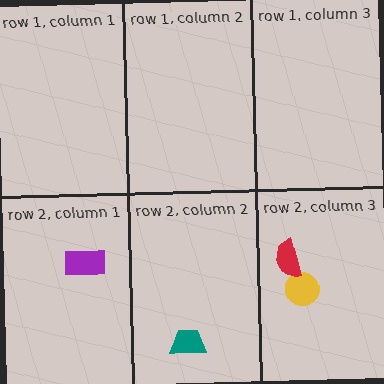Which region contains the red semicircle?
The row 2, column 3 region.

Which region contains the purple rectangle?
The row 2, column 1 region.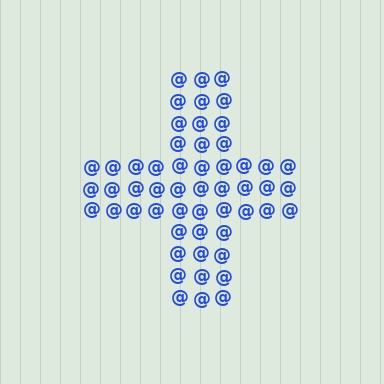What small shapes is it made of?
It is made of small at signs.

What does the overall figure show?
The overall figure shows a cross.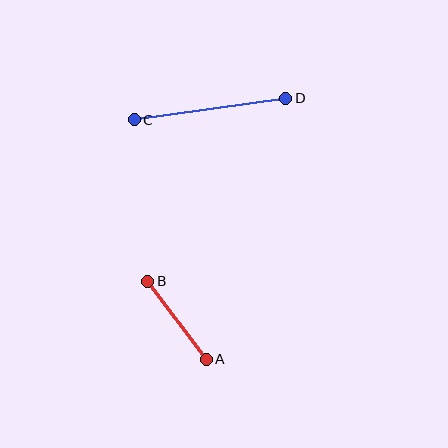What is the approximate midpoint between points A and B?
The midpoint is at approximately (177, 320) pixels.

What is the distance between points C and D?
The distance is approximately 153 pixels.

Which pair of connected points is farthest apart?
Points C and D are farthest apart.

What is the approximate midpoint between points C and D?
The midpoint is at approximately (210, 109) pixels.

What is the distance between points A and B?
The distance is approximately 97 pixels.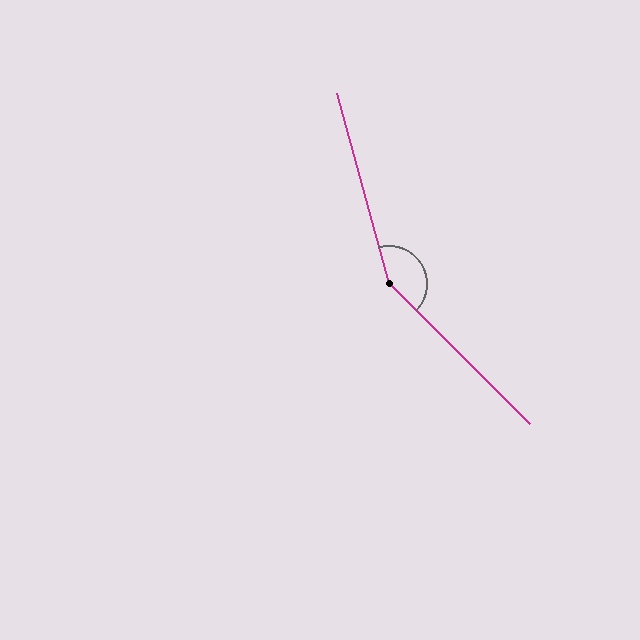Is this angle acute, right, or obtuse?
It is obtuse.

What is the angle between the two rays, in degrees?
Approximately 150 degrees.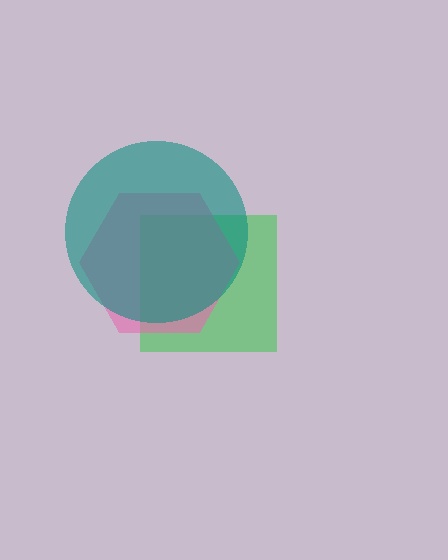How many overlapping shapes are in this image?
There are 3 overlapping shapes in the image.